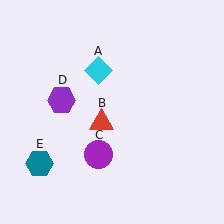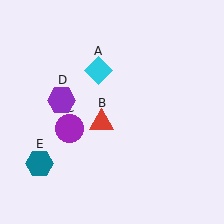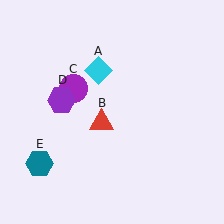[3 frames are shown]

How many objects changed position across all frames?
1 object changed position: purple circle (object C).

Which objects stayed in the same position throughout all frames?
Cyan diamond (object A) and red triangle (object B) and purple hexagon (object D) and teal hexagon (object E) remained stationary.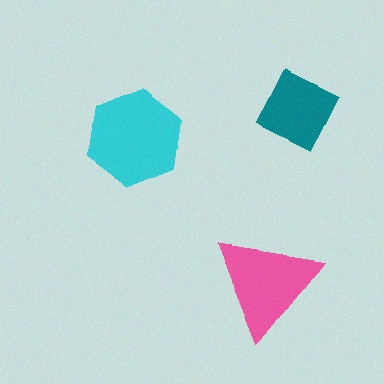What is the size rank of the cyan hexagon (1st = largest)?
1st.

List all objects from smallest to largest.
The teal diamond, the pink triangle, the cyan hexagon.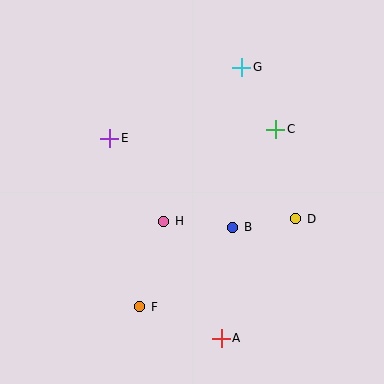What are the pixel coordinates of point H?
Point H is at (164, 221).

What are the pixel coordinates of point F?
Point F is at (140, 307).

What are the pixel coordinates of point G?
Point G is at (242, 67).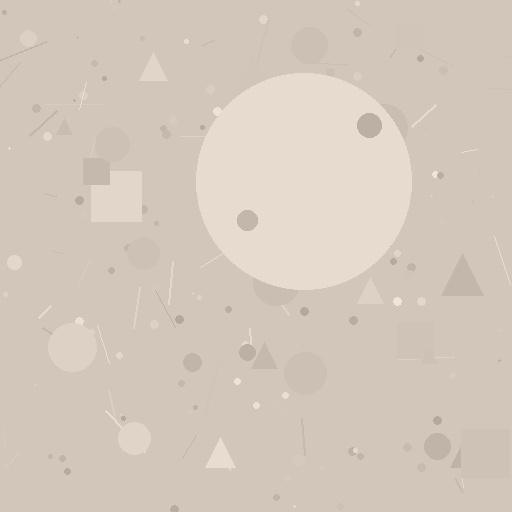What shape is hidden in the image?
A circle is hidden in the image.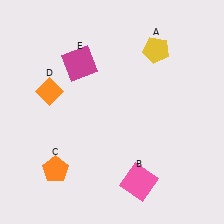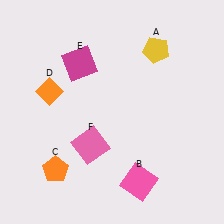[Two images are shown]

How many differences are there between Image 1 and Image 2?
There is 1 difference between the two images.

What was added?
A pink square (F) was added in Image 2.